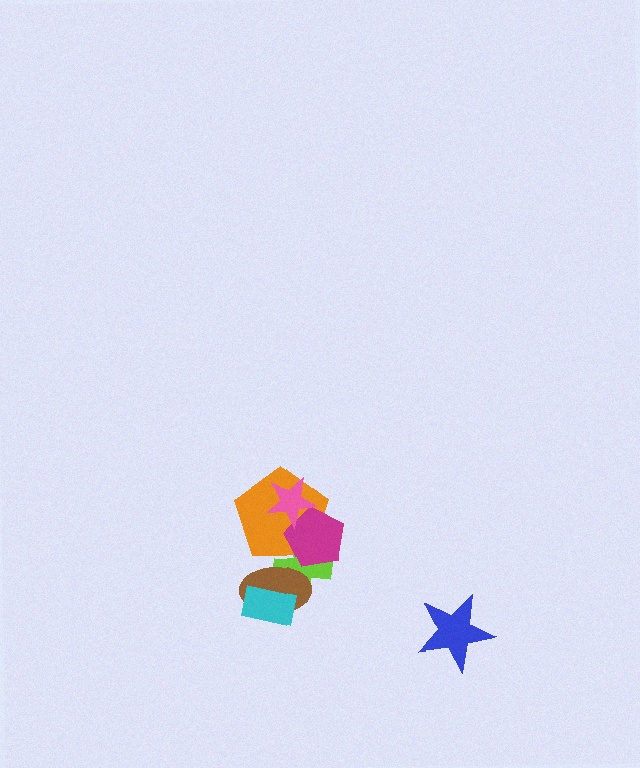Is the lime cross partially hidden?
Yes, it is partially covered by another shape.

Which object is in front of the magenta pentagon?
The pink star is in front of the magenta pentagon.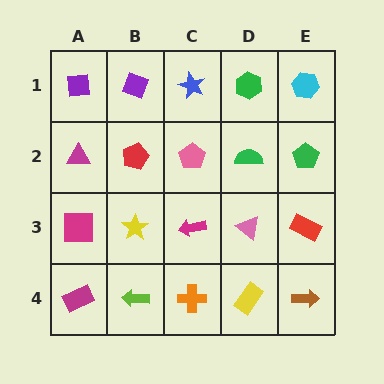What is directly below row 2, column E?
A red rectangle.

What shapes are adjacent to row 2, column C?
A blue star (row 1, column C), a magenta arrow (row 3, column C), a red pentagon (row 2, column B), a green semicircle (row 2, column D).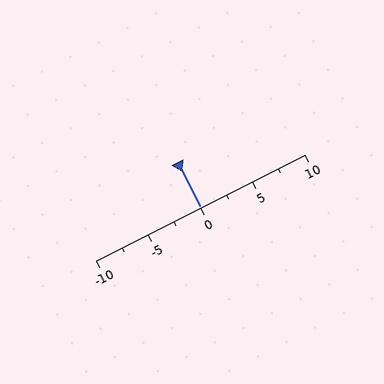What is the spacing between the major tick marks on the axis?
The major ticks are spaced 5 apart.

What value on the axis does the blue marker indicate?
The marker indicates approximately 0.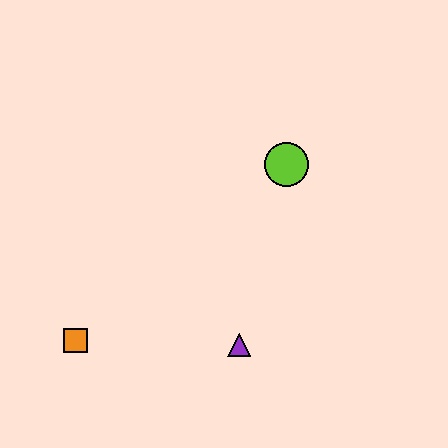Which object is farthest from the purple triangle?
The lime circle is farthest from the purple triangle.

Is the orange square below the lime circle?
Yes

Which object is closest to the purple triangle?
The orange square is closest to the purple triangle.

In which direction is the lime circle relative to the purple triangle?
The lime circle is above the purple triangle.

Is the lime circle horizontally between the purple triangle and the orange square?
No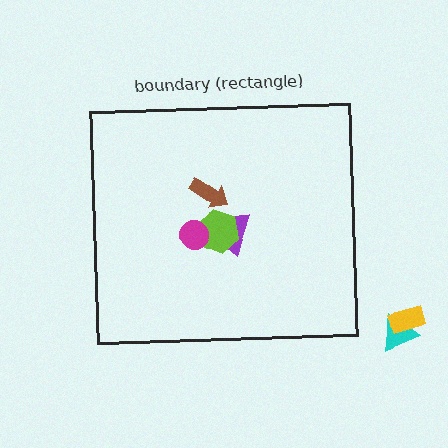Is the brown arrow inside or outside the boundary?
Inside.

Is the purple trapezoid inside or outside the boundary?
Inside.